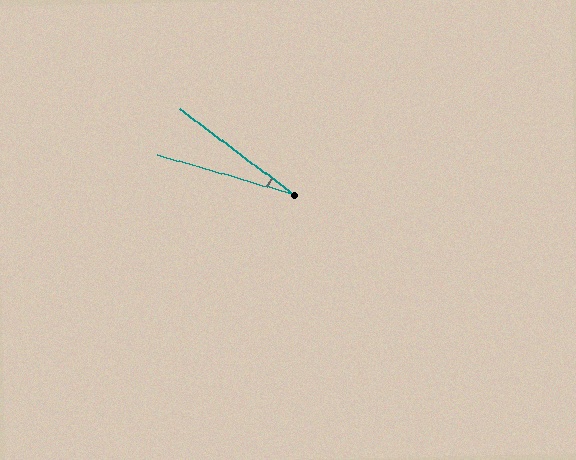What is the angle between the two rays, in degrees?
Approximately 21 degrees.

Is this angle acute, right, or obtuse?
It is acute.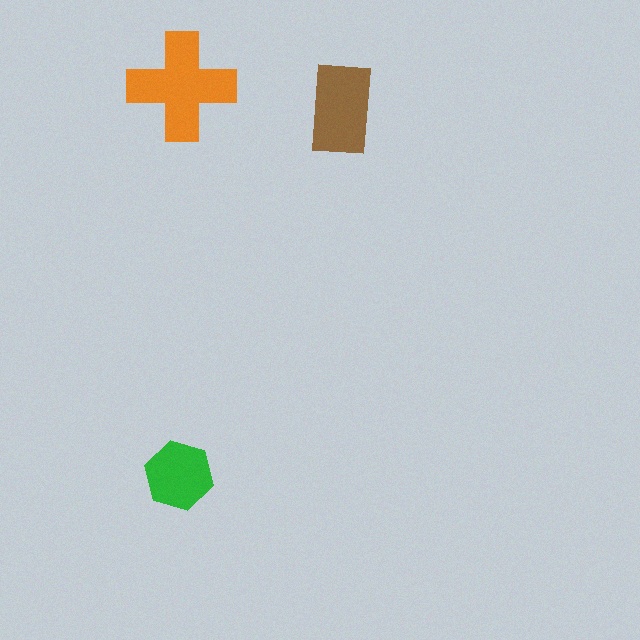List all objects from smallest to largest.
The green hexagon, the brown rectangle, the orange cross.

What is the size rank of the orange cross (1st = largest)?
1st.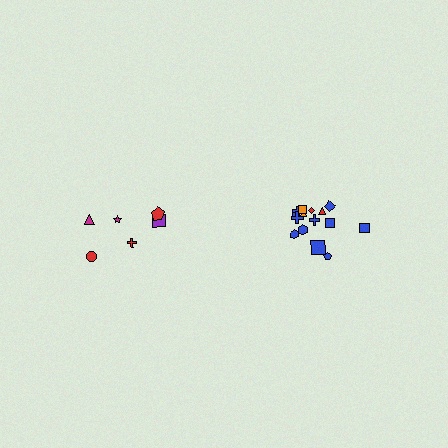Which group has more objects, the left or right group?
The right group.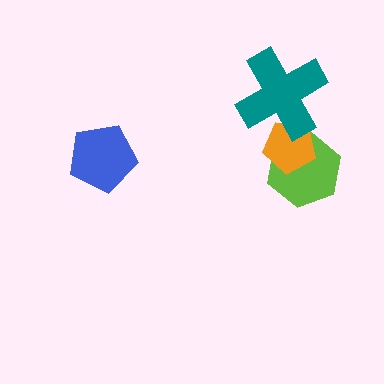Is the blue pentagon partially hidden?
No, no other shape covers it.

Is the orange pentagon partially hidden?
Yes, it is partially covered by another shape.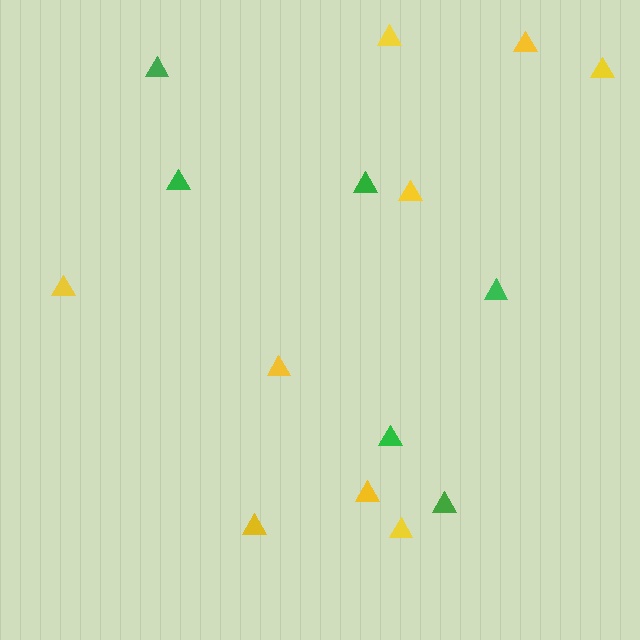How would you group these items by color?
There are 2 groups: one group of yellow triangles (9) and one group of green triangles (6).